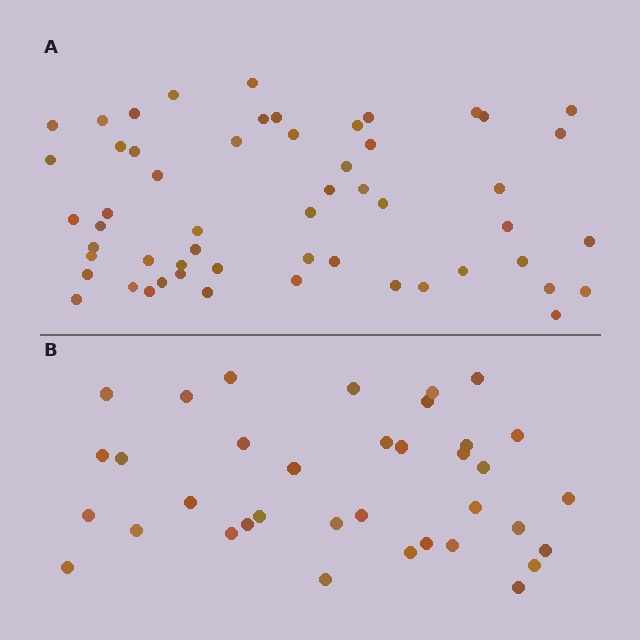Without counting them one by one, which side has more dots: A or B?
Region A (the top region) has more dots.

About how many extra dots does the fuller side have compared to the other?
Region A has approximately 20 more dots than region B.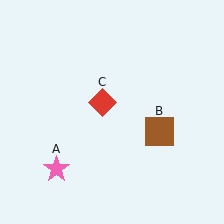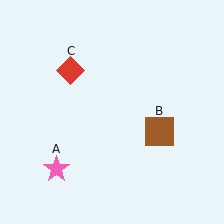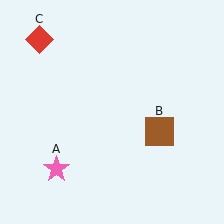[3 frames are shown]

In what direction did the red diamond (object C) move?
The red diamond (object C) moved up and to the left.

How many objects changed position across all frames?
1 object changed position: red diamond (object C).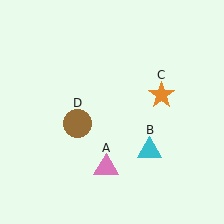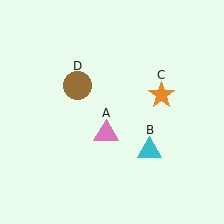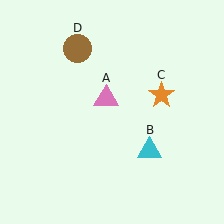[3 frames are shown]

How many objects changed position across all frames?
2 objects changed position: pink triangle (object A), brown circle (object D).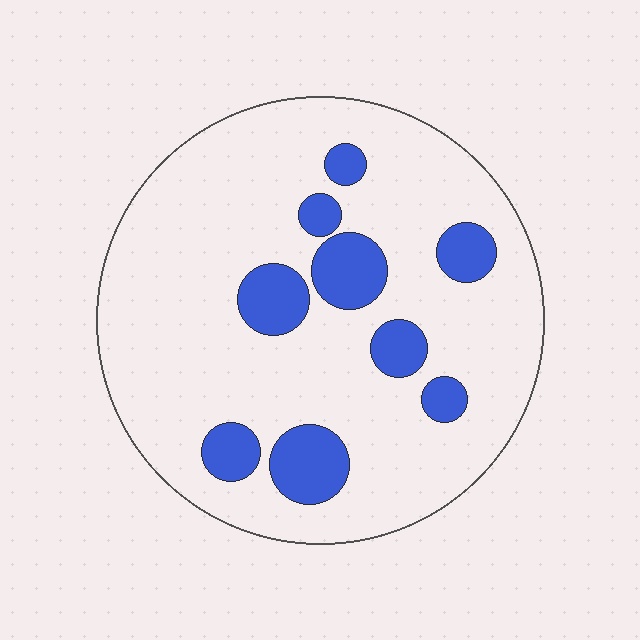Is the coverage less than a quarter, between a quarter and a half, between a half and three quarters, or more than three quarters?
Less than a quarter.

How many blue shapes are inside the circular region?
9.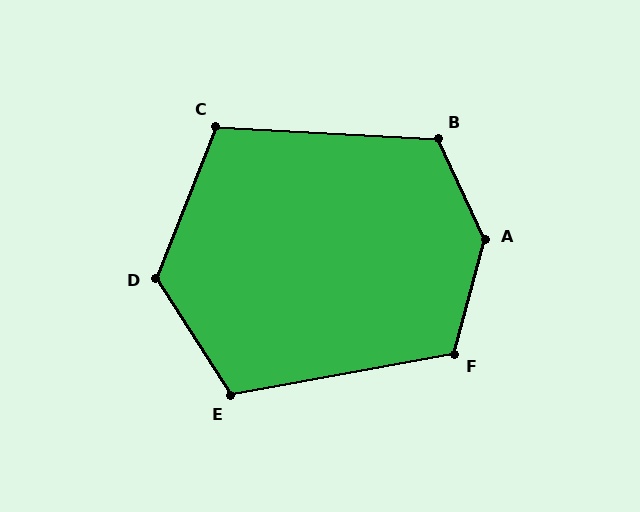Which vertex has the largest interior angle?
A, at approximately 140 degrees.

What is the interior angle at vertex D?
Approximately 126 degrees (obtuse).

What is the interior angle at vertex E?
Approximately 112 degrees (obtuse).